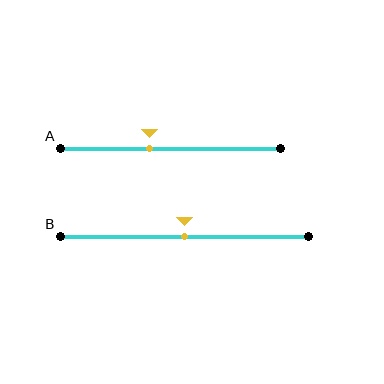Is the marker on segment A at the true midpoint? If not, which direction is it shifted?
No, the marker on segment A is shifted to the left by about 10% of the segment length.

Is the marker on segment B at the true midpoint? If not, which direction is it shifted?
Yes, the marker on segment B is at the true midpoint.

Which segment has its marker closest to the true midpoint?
Segment B has its marker closest to the true midpoint.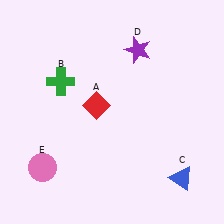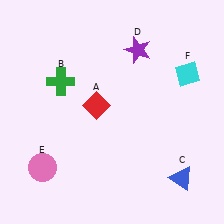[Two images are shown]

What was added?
A cyan diamond (F) was added in Image 2.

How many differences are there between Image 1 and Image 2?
There is 1 difference between the two images.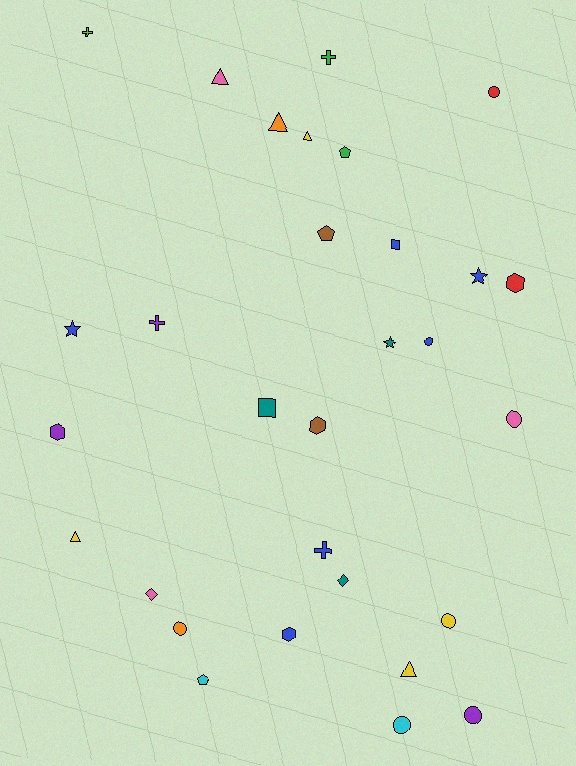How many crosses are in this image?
There are 4 crosses.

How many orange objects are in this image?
There are 2 orange objects.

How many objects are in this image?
There are 30 objects.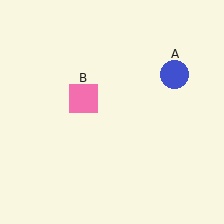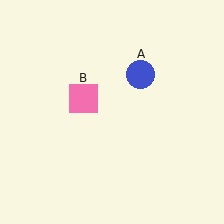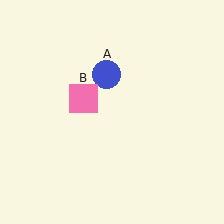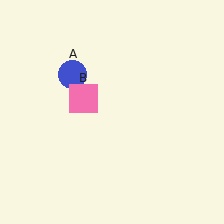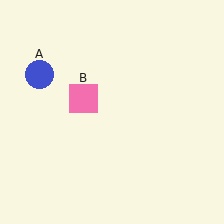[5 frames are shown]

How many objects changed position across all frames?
1 object changed position: blue circle (object A).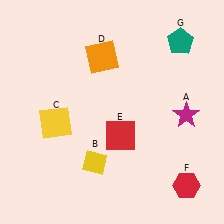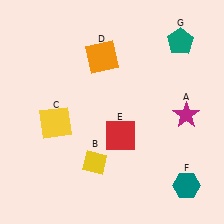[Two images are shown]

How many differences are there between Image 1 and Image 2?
There is 1 difference between the two images.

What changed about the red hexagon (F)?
In Image 1, F is red. In Image 2, it changed to teal.